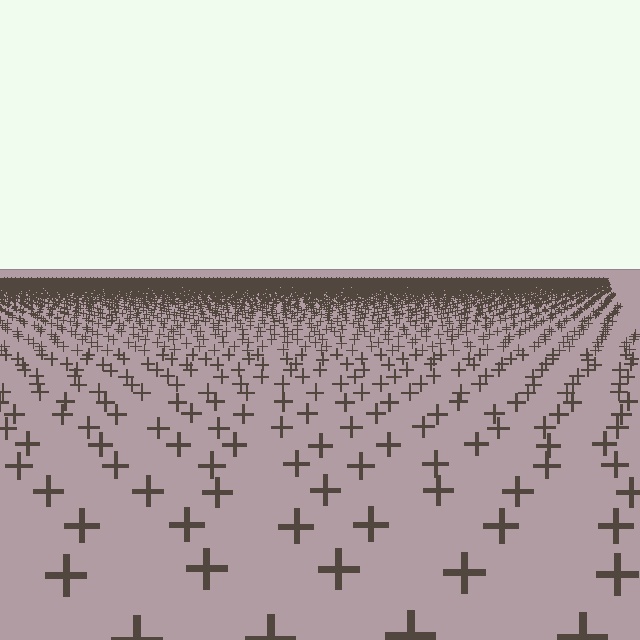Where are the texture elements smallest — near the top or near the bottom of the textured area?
Near the top.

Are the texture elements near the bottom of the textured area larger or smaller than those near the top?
Larger. Near the bottom, elements are closer to the viewer and appear at a bigger on-screen size.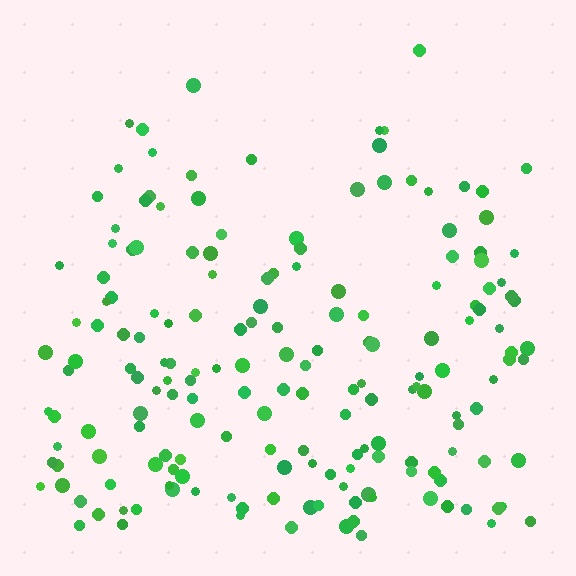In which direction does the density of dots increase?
From top to bottom, with the bottom side densest.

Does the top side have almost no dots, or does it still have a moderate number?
Still a moderate number, just noticeably fewer than the bottom.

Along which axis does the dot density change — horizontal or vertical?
Vertical.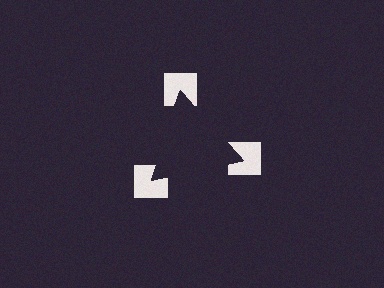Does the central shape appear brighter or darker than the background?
It typically appears slightly darker than the background, even though no actual brightness change is drawn.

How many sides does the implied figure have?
3 sides.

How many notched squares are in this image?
There are 3 — one at each vertex of the illusory triangle.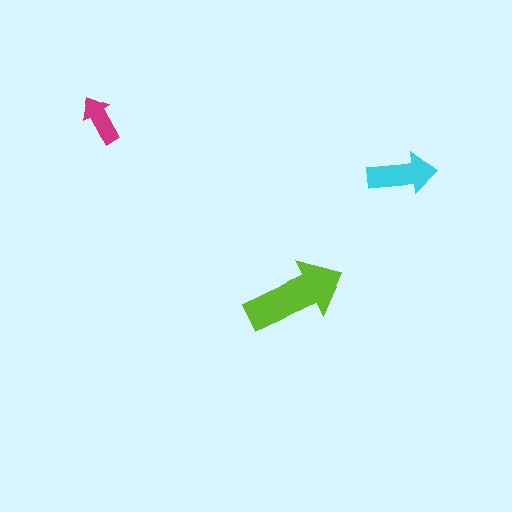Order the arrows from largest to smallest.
the lime one, the cyan one, the magenta one.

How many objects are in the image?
There are 3 objects in the image.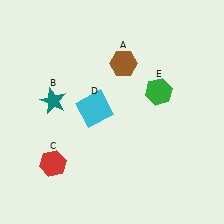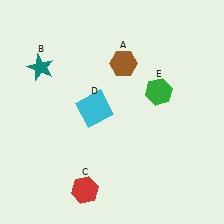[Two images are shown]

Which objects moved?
The objects that moved are: the teal star (B), the red hexagon (C).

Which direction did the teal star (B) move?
The teal star (B) moved up.